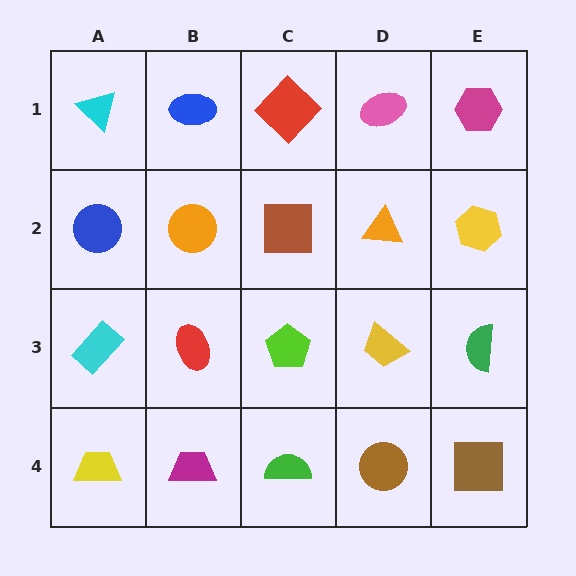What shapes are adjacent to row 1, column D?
An orange triangle (row 2, column D), a red diamond (row 1, column C), a magenta hexagon (row 1, column E).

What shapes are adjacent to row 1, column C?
A brown square (row 2, column C), a blue ellipse (row 1, column B), a pink ellipse (row 1, column D).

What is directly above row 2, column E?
A magenta hexagon.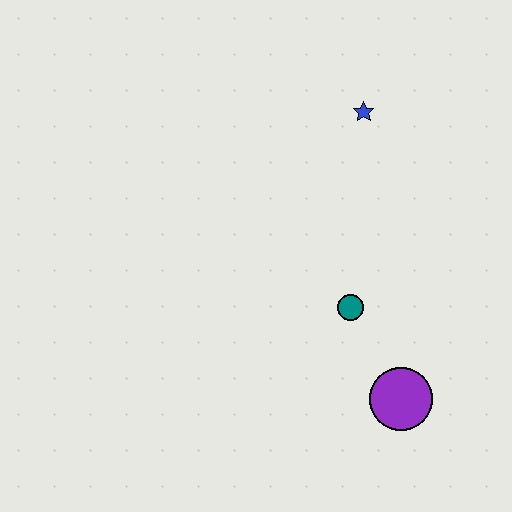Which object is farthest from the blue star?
The purple circle is farthest from the blue star.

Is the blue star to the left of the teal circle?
No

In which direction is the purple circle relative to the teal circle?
The purple circle is below the teal circle.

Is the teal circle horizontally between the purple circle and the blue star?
No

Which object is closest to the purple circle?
The teal circle is closest to the purple circle.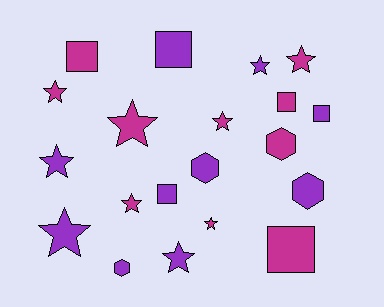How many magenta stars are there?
There are 6 magenta stars.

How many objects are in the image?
There are 20 objects.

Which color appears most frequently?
Purple, with 10 objects.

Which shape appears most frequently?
Star, with 10 objects.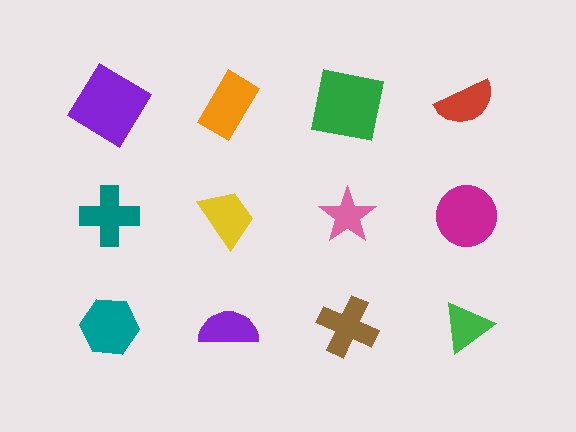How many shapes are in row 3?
4 shapes.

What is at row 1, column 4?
A red semicircle.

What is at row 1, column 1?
A purple diamond.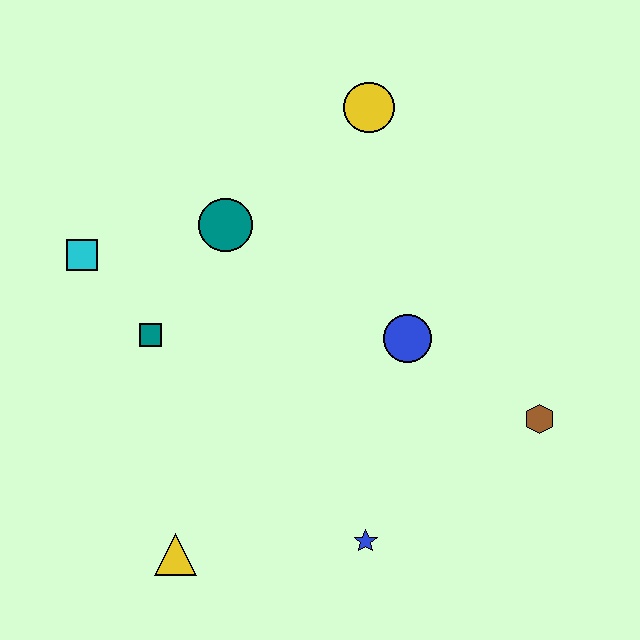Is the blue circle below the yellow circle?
Yes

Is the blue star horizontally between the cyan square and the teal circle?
No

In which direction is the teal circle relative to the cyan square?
The teal circle is to the right of the cyan square.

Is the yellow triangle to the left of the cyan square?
No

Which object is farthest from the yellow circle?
The yellow triangle is farthest from the yellow circle.